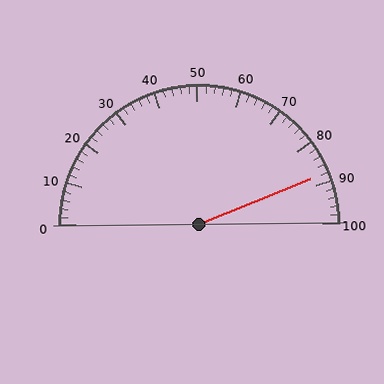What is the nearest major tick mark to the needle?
The nearest major tick mark is 90.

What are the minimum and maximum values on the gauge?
The gauge ranges from 0 to 100.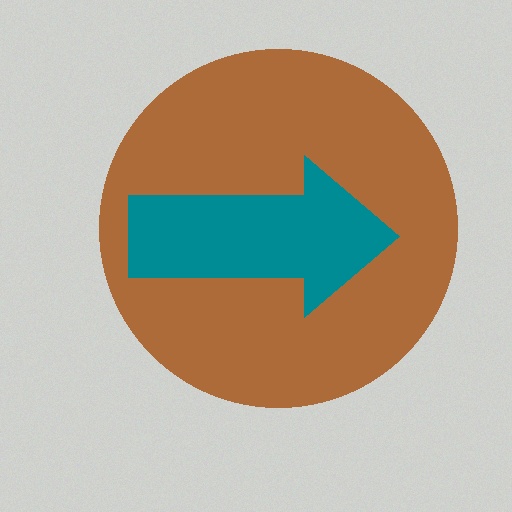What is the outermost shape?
The brown circle.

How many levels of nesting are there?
2.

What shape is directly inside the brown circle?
The teal arrow.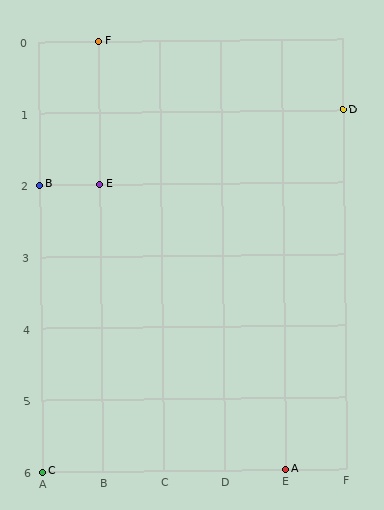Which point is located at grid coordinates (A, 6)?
Point C is at (A, 6).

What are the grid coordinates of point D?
Point D is at grid coordinates (F, 1).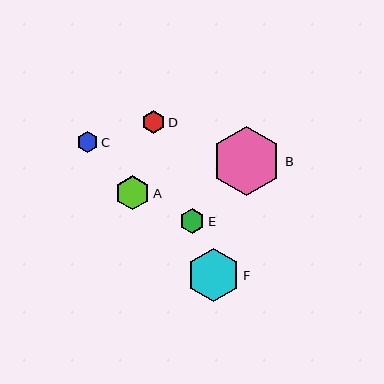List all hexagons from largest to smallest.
From largest to smallest: B, F, A, E, D, C.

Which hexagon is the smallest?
Hexagon C is the smallest with a size of approximately 21 pixels.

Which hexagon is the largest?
Hexagon B is the largest with a size of approximately 70 pixels.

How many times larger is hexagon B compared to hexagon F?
Hexagon B is approximately 1.3 times the size of hexagon F.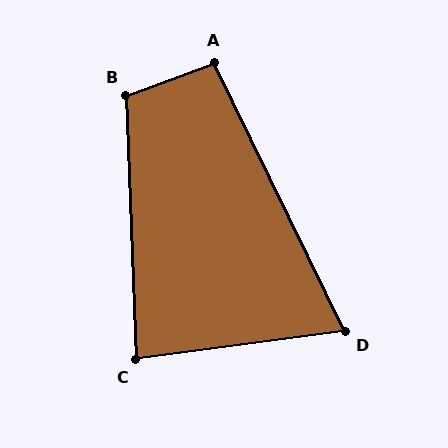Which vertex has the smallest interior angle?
D, at approximately 72 degrees.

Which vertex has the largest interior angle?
B, at approximately 108 degrees.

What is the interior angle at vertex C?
Approximately 84 degrees (acute).